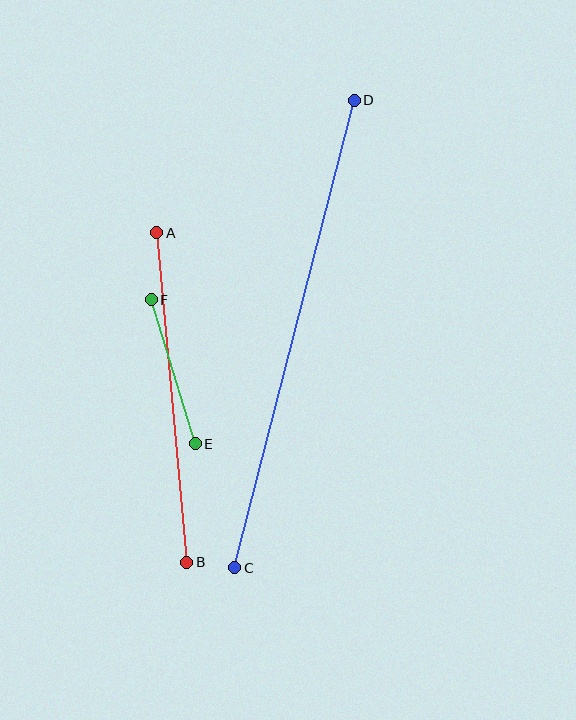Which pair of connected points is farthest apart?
Points C and D are farthest apart.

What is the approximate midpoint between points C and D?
The midpoint is at approximately (295, 334) pixels.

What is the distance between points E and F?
The distance is approximately 151 pixels.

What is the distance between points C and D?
The distance is approximately 482 pixels.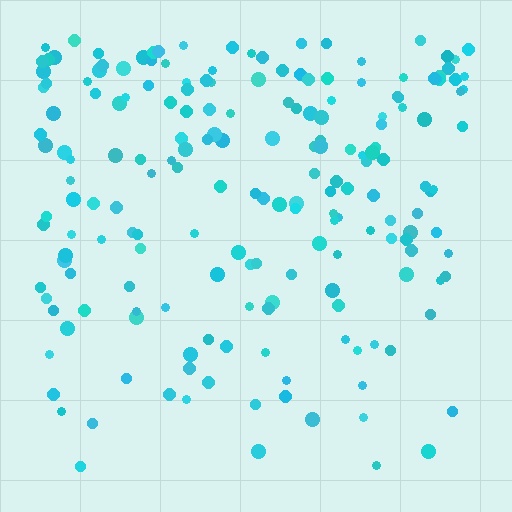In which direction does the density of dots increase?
From bottom to top, with the top side densest.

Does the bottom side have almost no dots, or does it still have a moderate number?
Still a moderate number, just noticeably fewer than the top.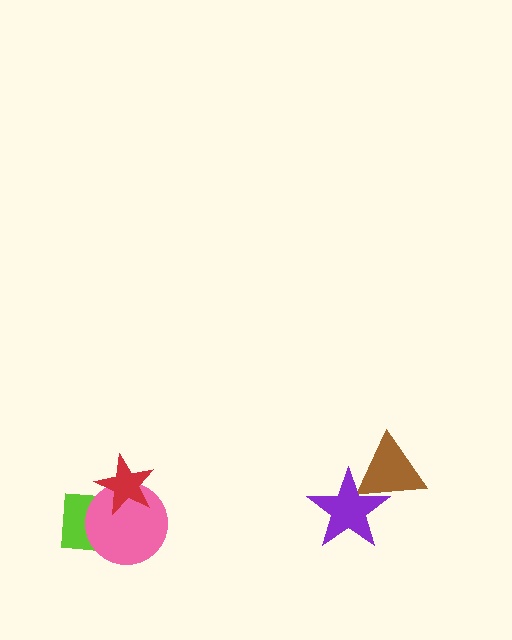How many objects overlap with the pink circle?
2 objects overlap with the pink circle.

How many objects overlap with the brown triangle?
1 object overlaps with the brown triangle.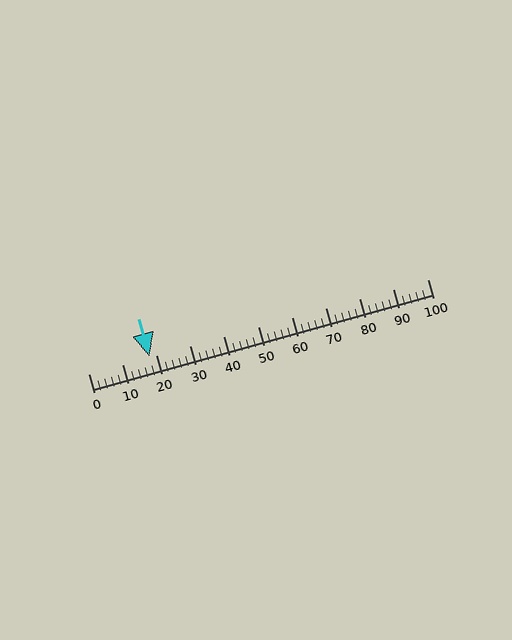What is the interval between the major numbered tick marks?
The major tick marks are spaced 10 units apart.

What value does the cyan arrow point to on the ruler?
The cyan arrow points to approximately 18.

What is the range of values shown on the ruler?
The ruler shows values from 0 to 100.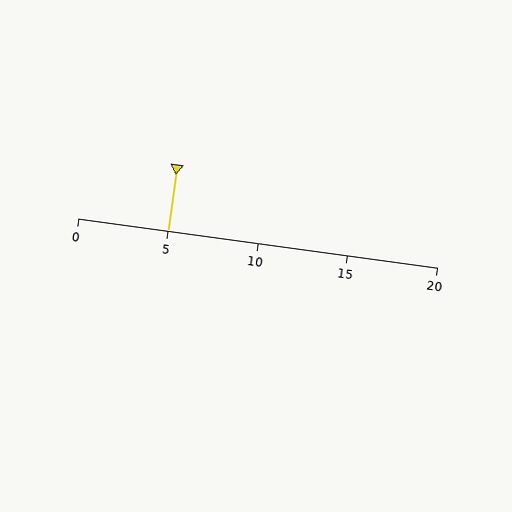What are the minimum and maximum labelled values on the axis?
The axis runs from 0 to 20.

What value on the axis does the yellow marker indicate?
The marker indicates approximately 5.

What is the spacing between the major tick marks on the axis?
The major ticks are spaced 5 apart.